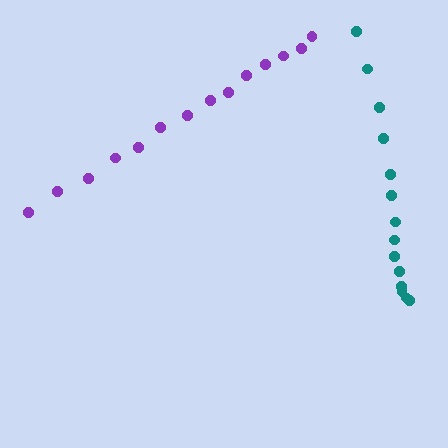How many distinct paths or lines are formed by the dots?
There are 2 distinct paths.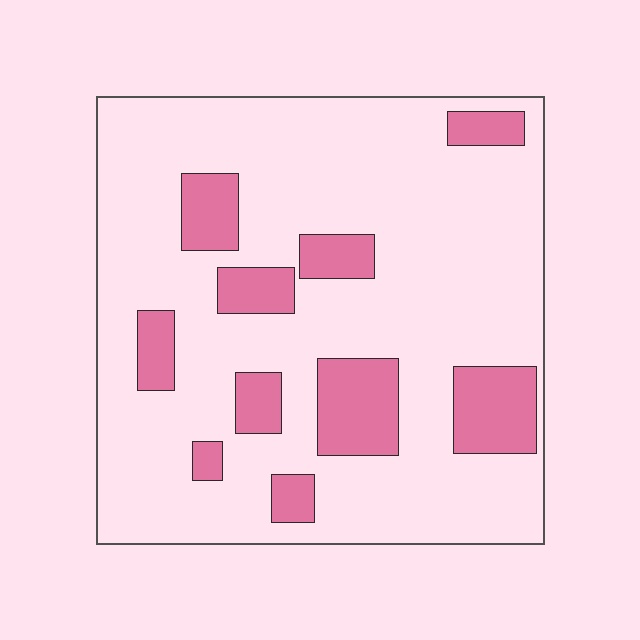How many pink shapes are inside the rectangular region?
10.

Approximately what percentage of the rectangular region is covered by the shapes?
Approximately 20%.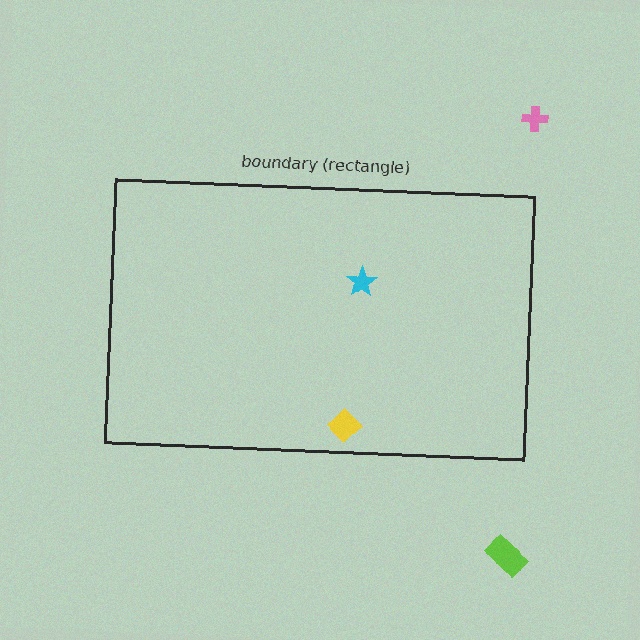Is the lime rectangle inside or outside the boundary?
Outside.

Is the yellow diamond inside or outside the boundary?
Inside.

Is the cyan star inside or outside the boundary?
Inside.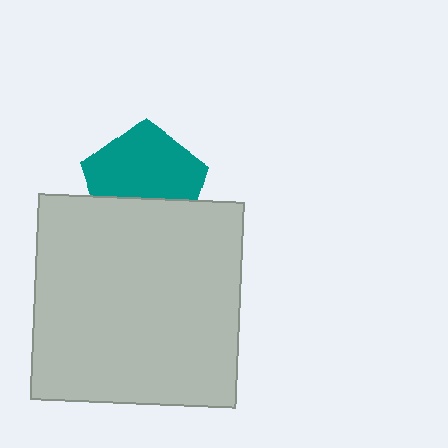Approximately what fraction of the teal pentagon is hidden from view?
Roughly 36% of the teal pentagon is hidden behind the light gray square.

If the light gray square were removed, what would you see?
You would see the complete teal pentagon.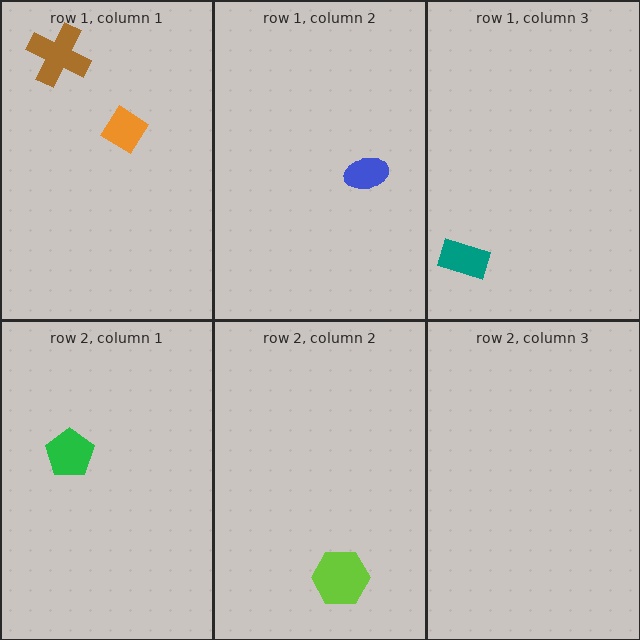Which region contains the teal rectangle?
The row 1, column 3 region.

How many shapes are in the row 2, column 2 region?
1.